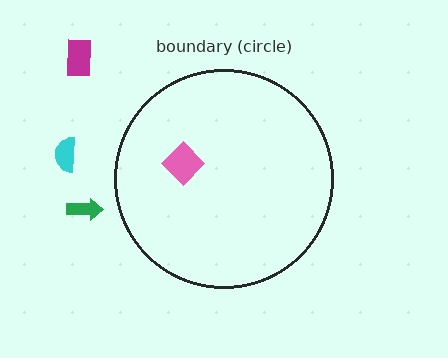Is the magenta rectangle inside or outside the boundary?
Outside.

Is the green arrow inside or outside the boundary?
Outside.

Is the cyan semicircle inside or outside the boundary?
Outside.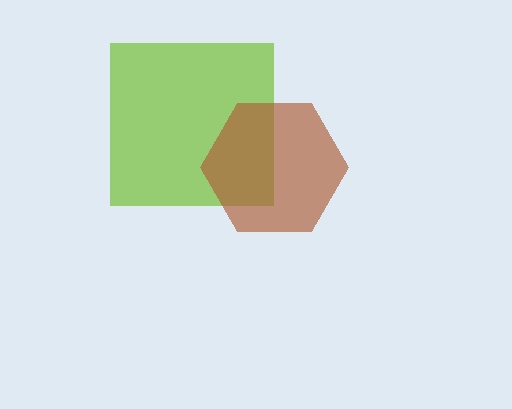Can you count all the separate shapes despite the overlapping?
Yes, there are 2 separate shapes.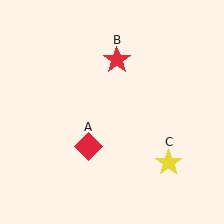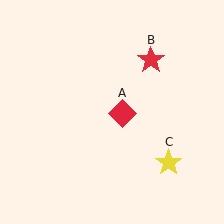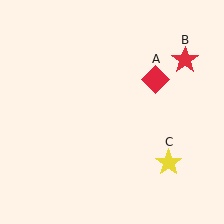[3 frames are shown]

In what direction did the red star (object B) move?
The red star (object B) moved right.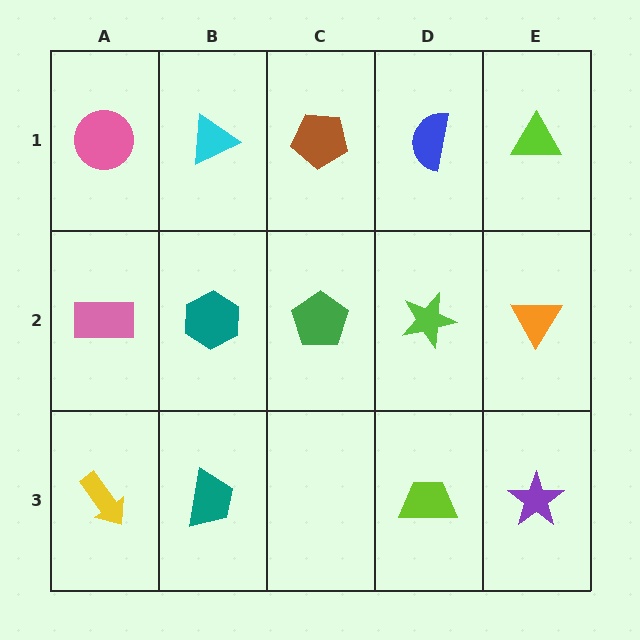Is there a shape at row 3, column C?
No, that cell is empty.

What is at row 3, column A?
A yellow arrow.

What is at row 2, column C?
A green pentagon.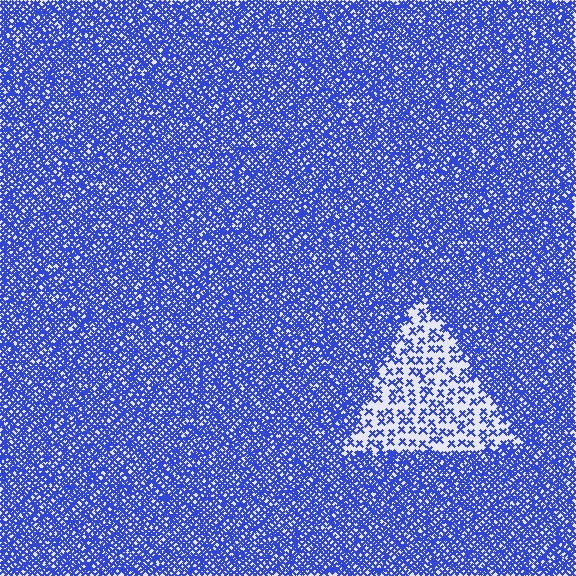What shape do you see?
I see a triangle.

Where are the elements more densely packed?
The elements are more densely packed outside the triangle boundary.